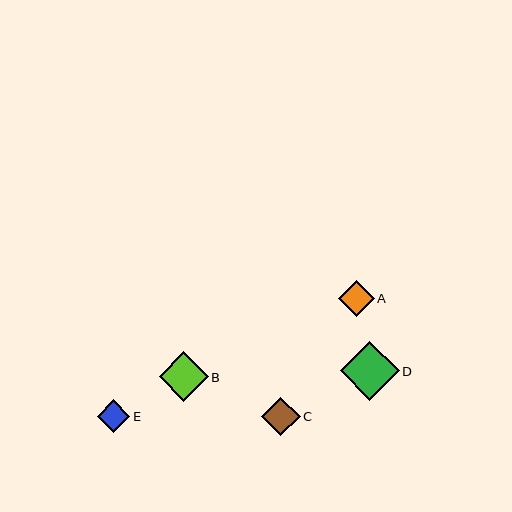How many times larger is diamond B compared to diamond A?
Diamond B is approximately 1.4 times the size of diamond A.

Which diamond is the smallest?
Diamond E is the smallest with a size of approximately 33 pixels.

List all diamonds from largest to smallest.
From largest to smallest: D, B, C, A, E.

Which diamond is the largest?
Diamond D is the largest with a size of approximately 59 pixels.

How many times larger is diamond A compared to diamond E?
Diamond A is approximately 1.1 times the size of diamond E.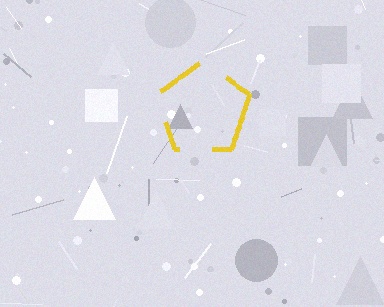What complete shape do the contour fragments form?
The contour fragments form a pentagon.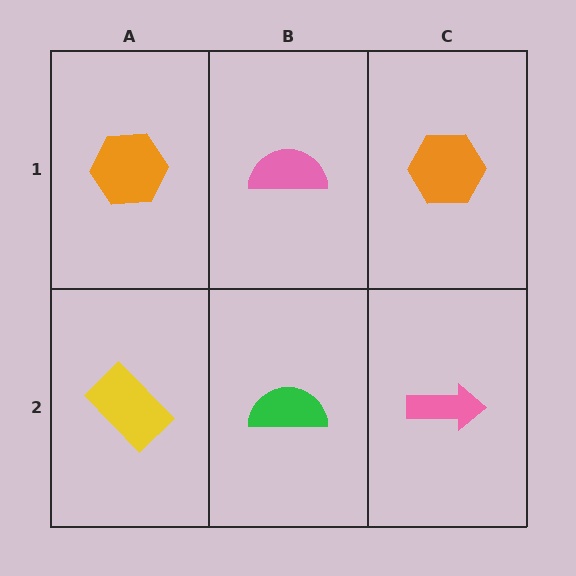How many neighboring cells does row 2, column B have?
3.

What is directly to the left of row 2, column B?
A yellow rectangle.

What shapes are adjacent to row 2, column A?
An orange hexagon (row 1, column A), a green semicircle (row 2, column B).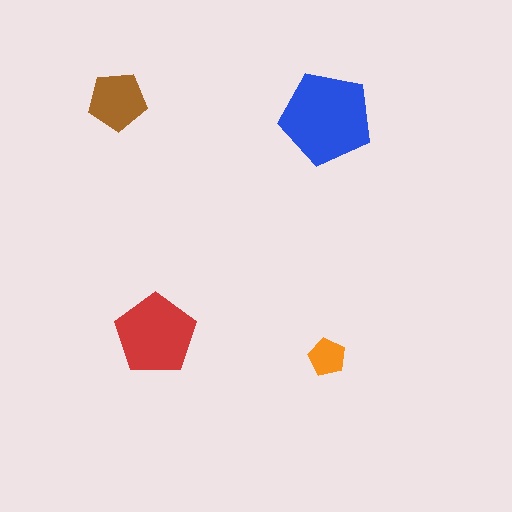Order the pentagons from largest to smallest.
the blue one, the red one, the brown one, the orange one.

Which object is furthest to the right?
The orange pentagon is rightmost.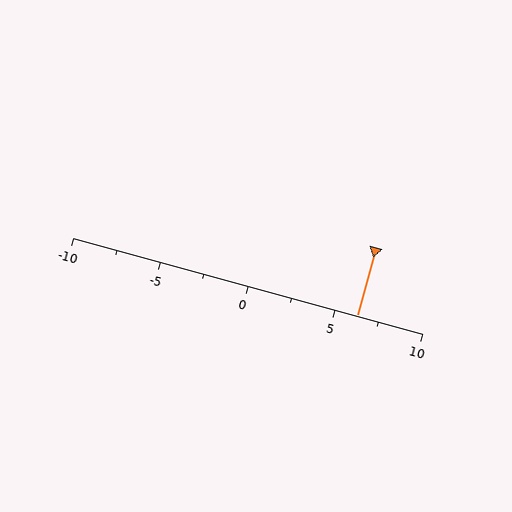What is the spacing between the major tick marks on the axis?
The major ticks are spaced 5 apart.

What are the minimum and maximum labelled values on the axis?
The axis runs from -10 to 10.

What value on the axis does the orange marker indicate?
The marker indicates approximately 6.2.